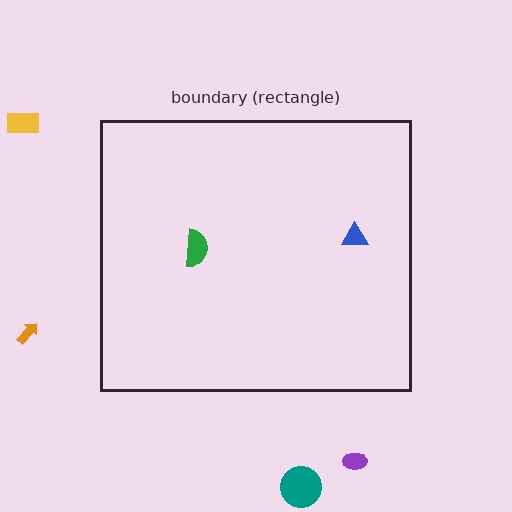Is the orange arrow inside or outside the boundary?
Outside.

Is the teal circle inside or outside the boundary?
Outside.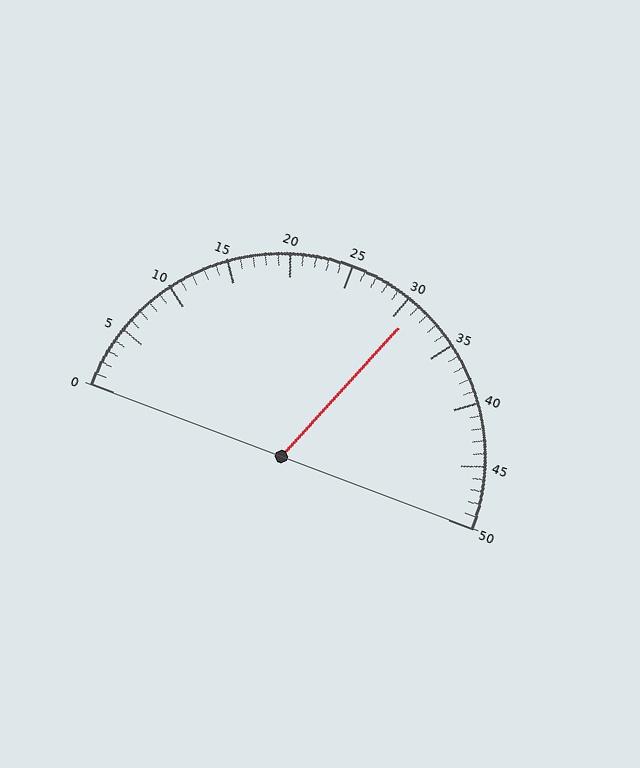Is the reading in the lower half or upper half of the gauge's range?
The reading is in the upper half of the range (0 to 50).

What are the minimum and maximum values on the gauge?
The gauge ranges from 0 to 50.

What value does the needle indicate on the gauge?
The needle indicates approximately 31.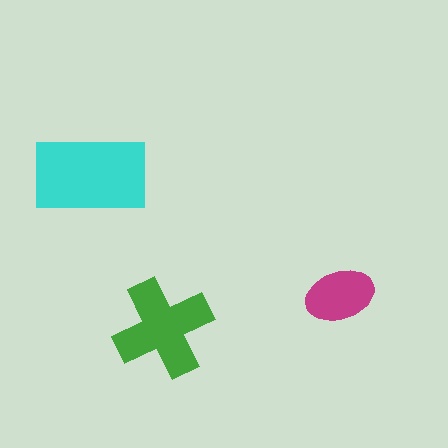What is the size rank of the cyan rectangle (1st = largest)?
1st.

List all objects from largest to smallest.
The cyan rectangle, the green cross, the magenta ellipse.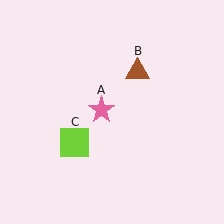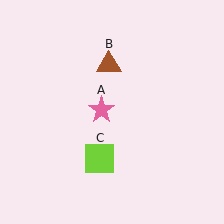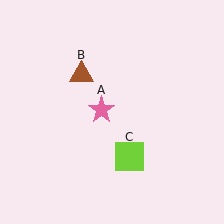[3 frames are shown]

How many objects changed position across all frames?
2 objects changed position: brown triangle (object B), lime square (object C).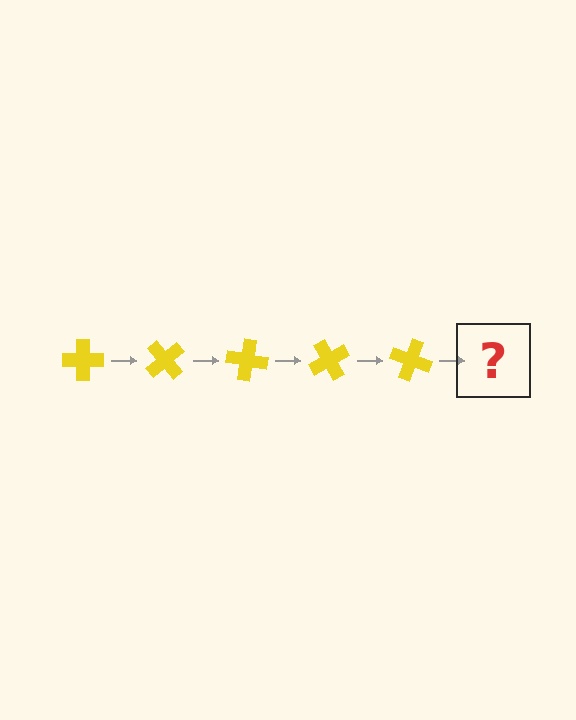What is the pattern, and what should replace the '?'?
The pattern is that the cross rotates 50 degrees each step. The '?' should be a yellow cross rotated 250 degrees.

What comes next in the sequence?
The next element should be a yellow cross rotated 250 degrees.